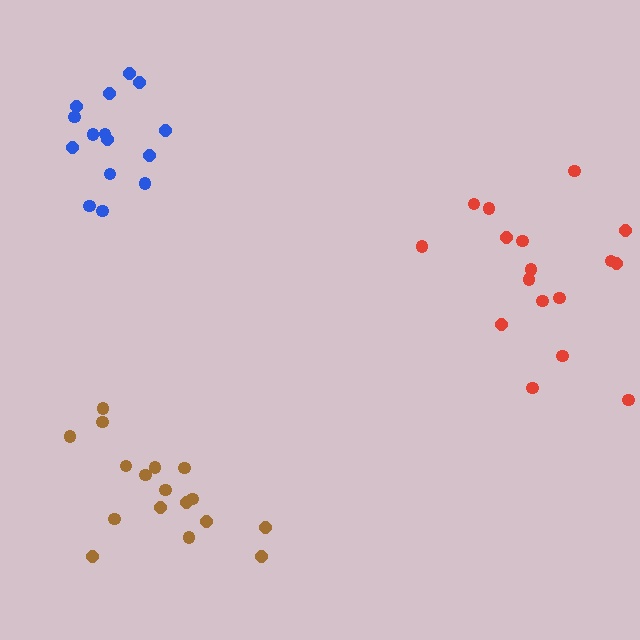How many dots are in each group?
Group 1: 17 dots, Group 2: 15 dots, Group 3: 17 dots (49 total).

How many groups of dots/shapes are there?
There are 3 groups.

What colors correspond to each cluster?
The clusters are colored: red, blue, brown.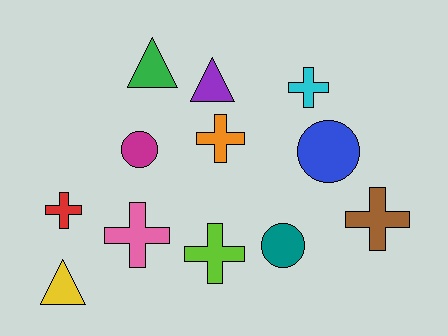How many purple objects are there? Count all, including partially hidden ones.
There is 1 purple object.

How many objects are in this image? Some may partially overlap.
There are 12 objects.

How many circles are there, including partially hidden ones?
There are 3 circles.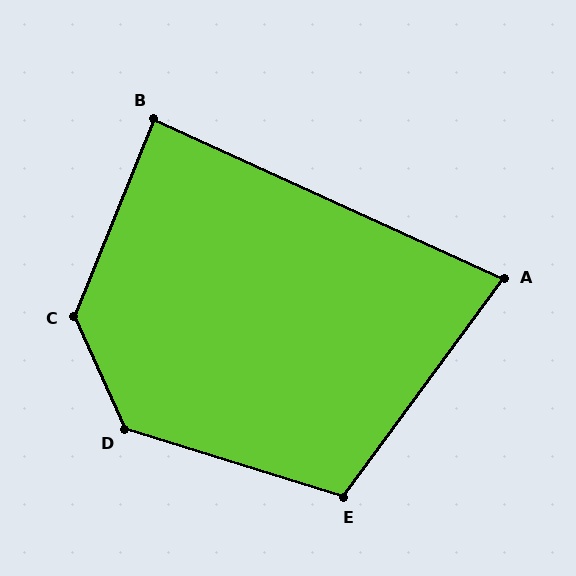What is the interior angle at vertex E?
Approximately 109 degrees (obtuse).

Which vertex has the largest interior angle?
C, at approximately 134 degrees.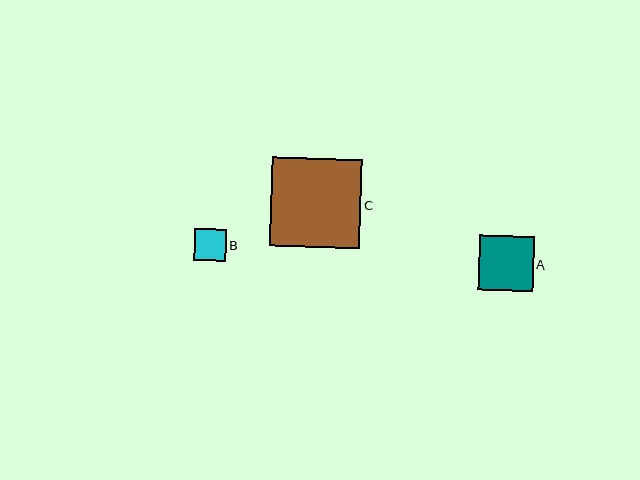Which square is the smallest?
Square B is the smallest with a size of approximately 32 pixels.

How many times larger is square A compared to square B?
Square A is approximately 1.7 times the size of square B.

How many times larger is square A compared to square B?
Square A is approximately 1.7 times the size of square B.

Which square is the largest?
Square C is the largest with a size of approximately 90 pixels.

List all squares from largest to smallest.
From largest to smallest: C, A, B.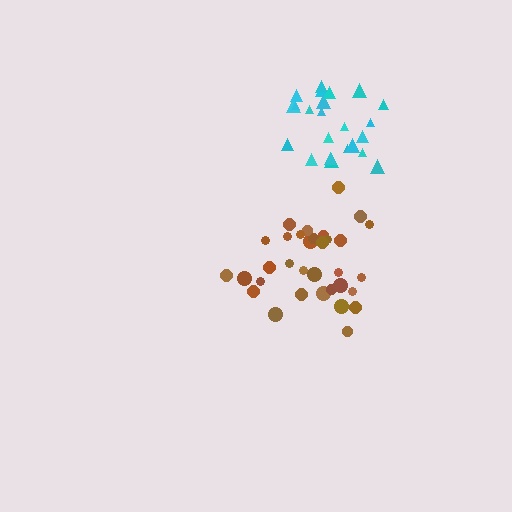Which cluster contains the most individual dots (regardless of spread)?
Brown (33).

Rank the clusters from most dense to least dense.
cyan, brown.